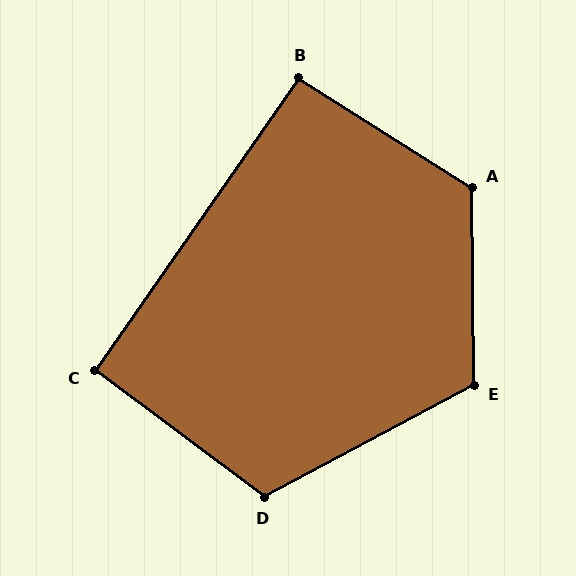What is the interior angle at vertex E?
Approximately 118 degrees (obtuse).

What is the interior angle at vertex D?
Approximately 115 degrees (obtuse).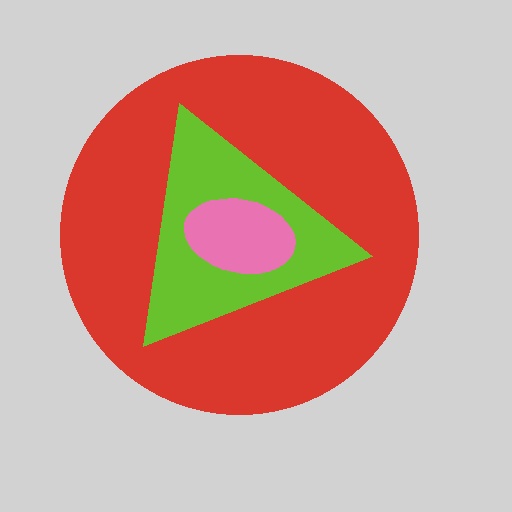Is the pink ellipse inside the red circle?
Yes.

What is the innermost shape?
The pink ellipse.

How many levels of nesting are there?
3.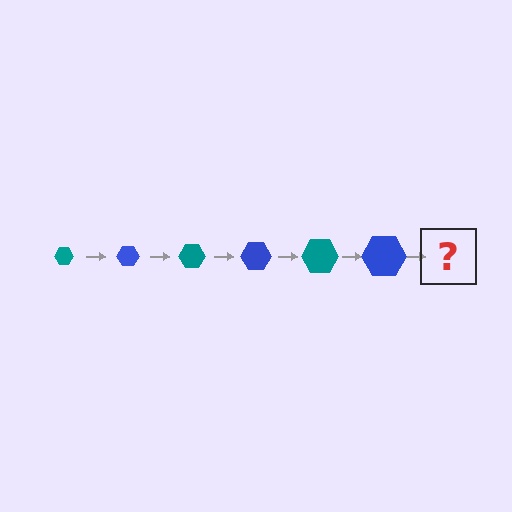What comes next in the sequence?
The next element should be a teal hexagon, larger than the previous one.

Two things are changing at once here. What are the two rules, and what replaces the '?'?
The two rules are that the hexagon grows larger each step and the color cycles through teal and blue. The '?' should be a teal hexagon, larger than the previous one.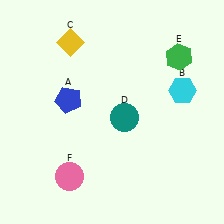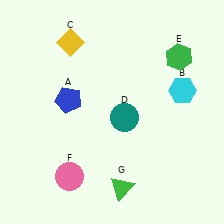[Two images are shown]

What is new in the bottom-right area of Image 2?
A green triangle (G) was added in the bottom-right area of Image 2.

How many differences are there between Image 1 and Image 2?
There is 1 difference between the two images.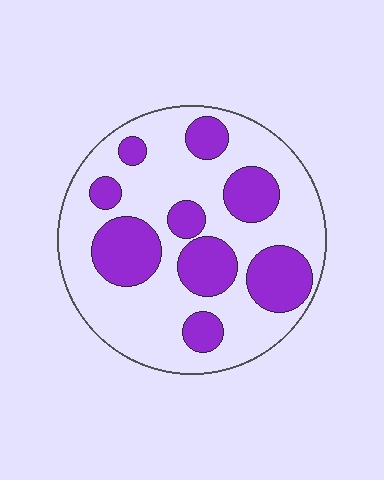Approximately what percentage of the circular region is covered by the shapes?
Approximately 35%.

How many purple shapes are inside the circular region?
9.